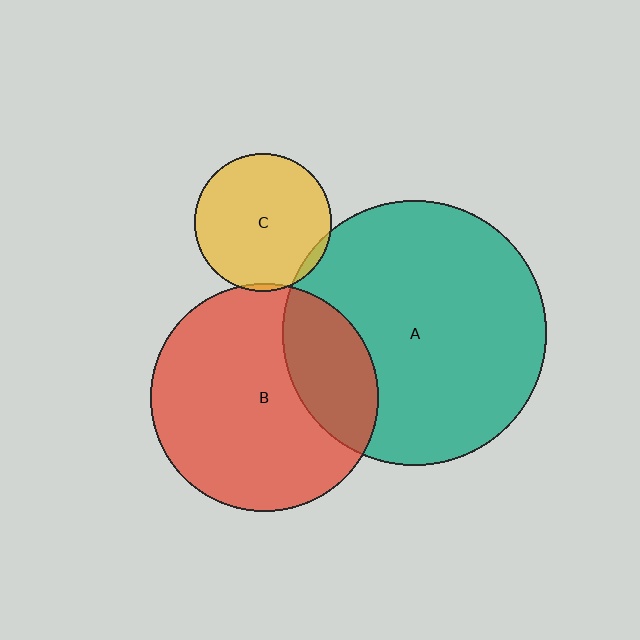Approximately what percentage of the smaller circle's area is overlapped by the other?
Approximately 5%.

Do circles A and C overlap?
Yes.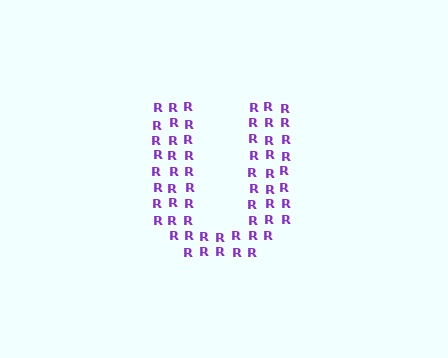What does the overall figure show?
The overall figure shows the letter U.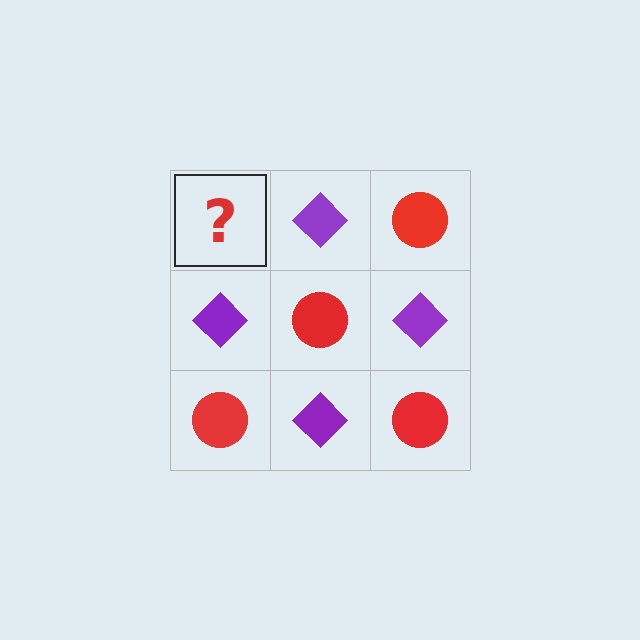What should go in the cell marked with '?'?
The missing cell should contain a red circle.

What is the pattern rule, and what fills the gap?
The rule is that it alternates red circle and purple diamond in a checkerboard pattern. The gap should be filled with a red circle.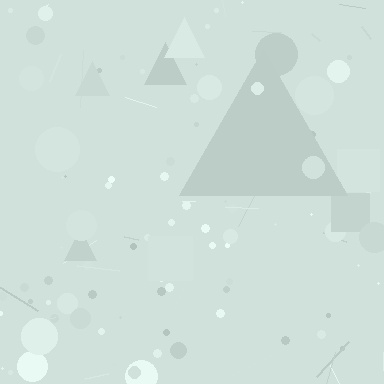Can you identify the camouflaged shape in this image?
The camouflaged shape is a triangle.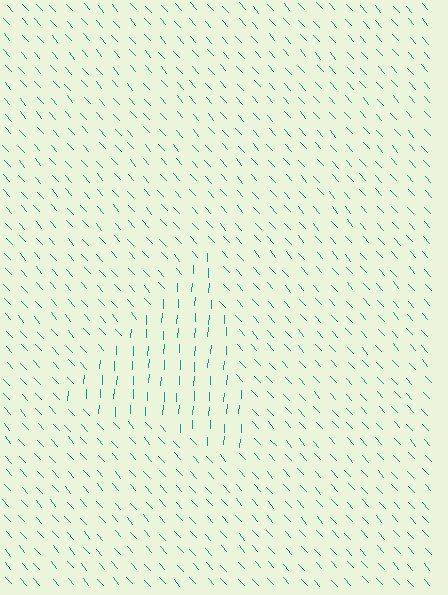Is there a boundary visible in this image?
Yes, there is a texture boundary formed by a change in line orientation.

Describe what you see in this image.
The image is filled with small teal line segments. A triangle region in the image has lines oriented differently from the surrounding lines, creating a visible texture boundary.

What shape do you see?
I see a triangle.